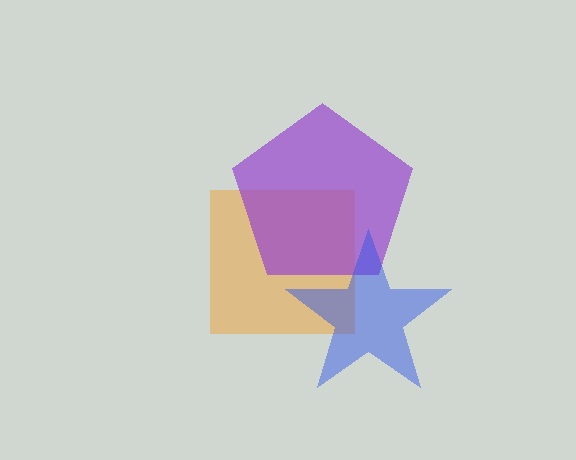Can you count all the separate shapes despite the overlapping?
Yes, there are 3 separate shapes.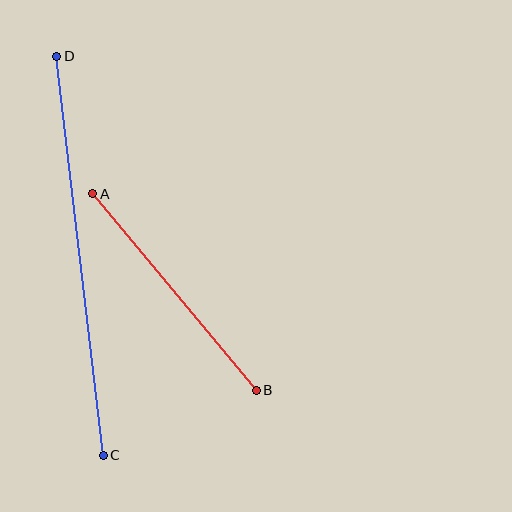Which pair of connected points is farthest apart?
Points C and D are farthest apart.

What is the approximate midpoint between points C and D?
The midpoint is at approximately (80, 256) pixels.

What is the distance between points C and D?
The distance is approximately 401 pixels.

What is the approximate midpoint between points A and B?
The midpoint is at approximately (175, 292) pixels.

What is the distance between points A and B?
The distance is approximately 256 pixels.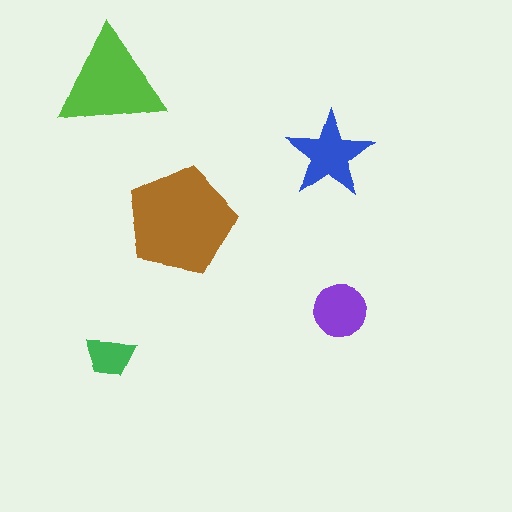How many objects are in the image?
There are 5 objects in the image.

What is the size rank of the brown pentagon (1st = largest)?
1st.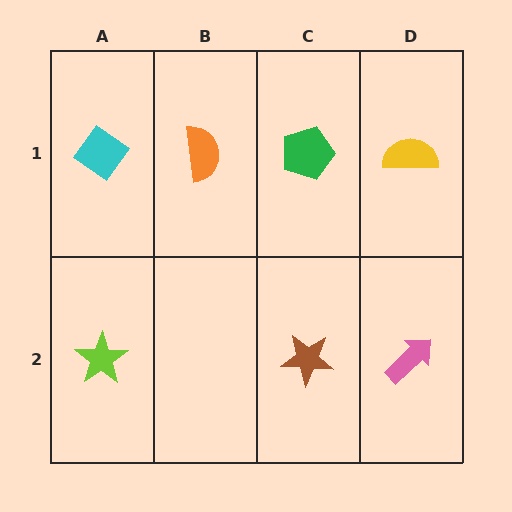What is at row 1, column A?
A cyan diamond.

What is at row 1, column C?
A green pentagon.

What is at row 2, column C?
A brown star.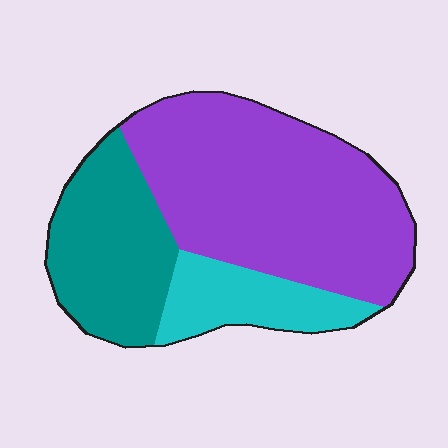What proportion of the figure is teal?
Teal covers around 25% of the figure.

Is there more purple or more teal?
Purple.